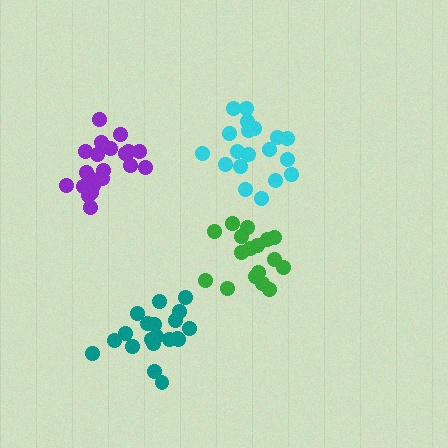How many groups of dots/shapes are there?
There are 4 groups.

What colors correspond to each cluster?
The clusters are colored: cyan, purple, green, teal.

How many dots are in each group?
Group 1: 19 dots, Group 2: 21 dots, Group 3: 17 dots, Group 4: 20 dots (77 total).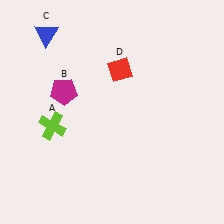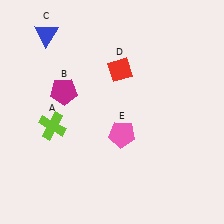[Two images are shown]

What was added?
A pink pentagon (E) was added in Image 2.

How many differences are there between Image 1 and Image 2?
There is 1 difference between the two images.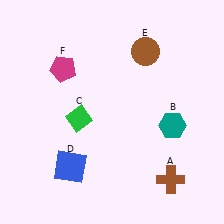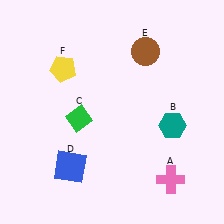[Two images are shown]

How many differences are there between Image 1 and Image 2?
There are 2 differences between the two images.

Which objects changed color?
A changed from brown to pink. F changed from magenta to yellow.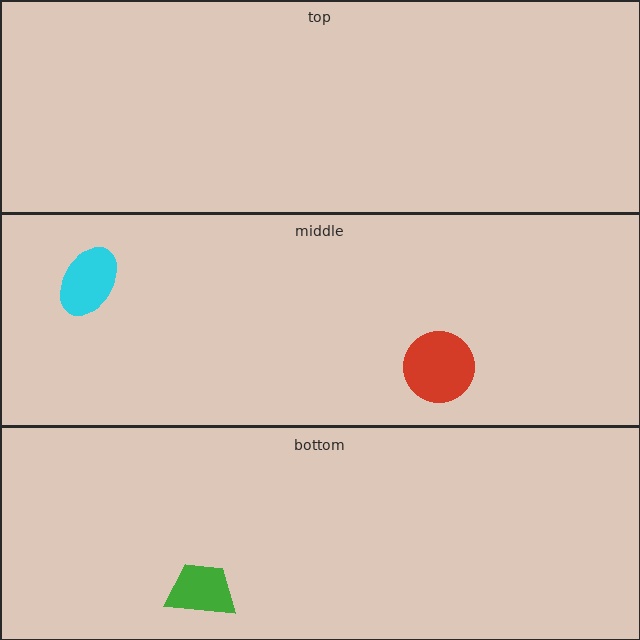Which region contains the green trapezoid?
The bottom region.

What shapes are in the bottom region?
The green trapezoid.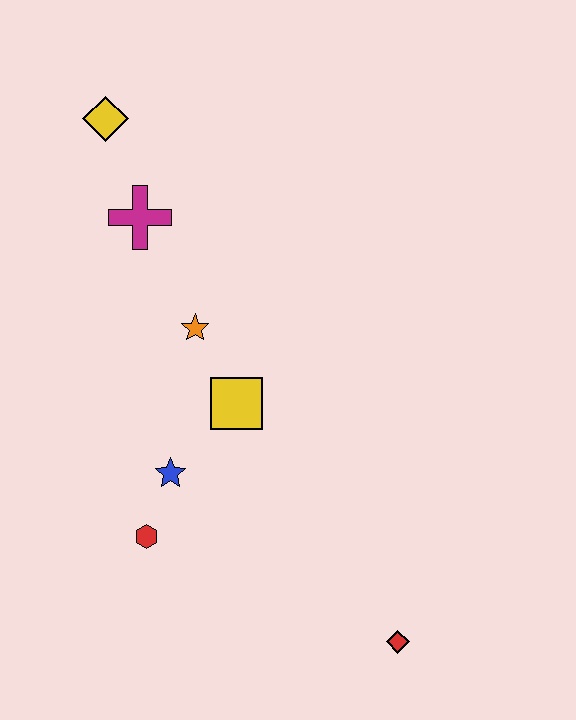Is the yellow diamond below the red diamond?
No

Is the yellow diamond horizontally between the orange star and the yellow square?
No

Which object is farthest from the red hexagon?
The yellow diamond is farthest from the red hexagon.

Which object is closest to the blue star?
The red hexagon is closest to the blue star.